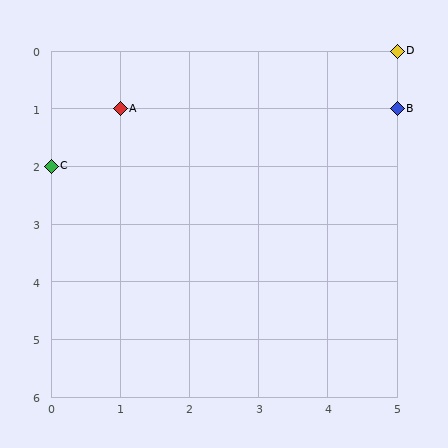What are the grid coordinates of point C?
Point C is at grid coordinates (0, 2).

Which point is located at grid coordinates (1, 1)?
Point A is at (1, 1).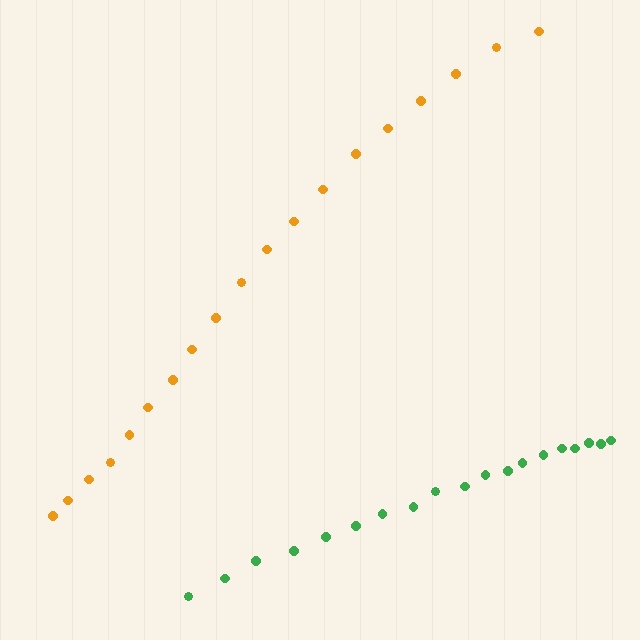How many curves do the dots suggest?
There are 2 distinct paths.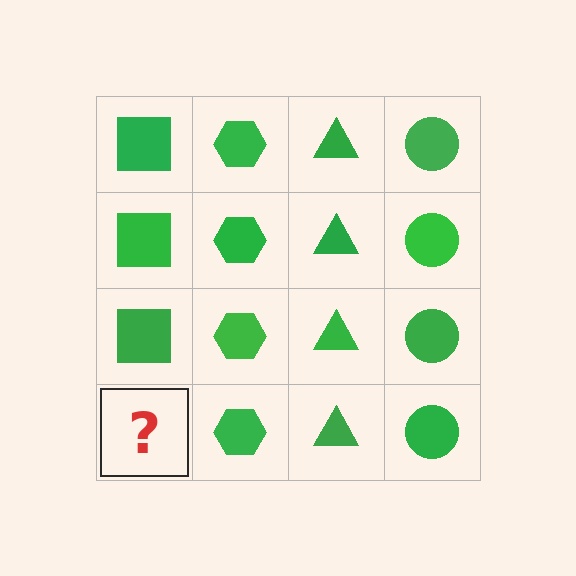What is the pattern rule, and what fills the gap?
The rule is that each column has a consistent shape. The gap should be filled with a green square.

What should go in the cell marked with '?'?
The missing cell should contain a green square.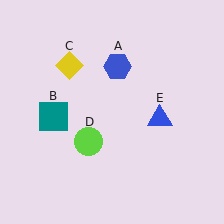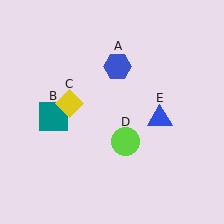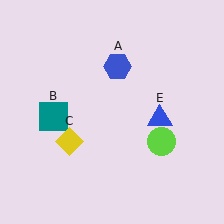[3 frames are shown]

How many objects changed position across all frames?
2 objects changed position: yellow diamond (object C), lime circle (object D).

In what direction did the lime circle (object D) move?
The lime circle (object D) moved right.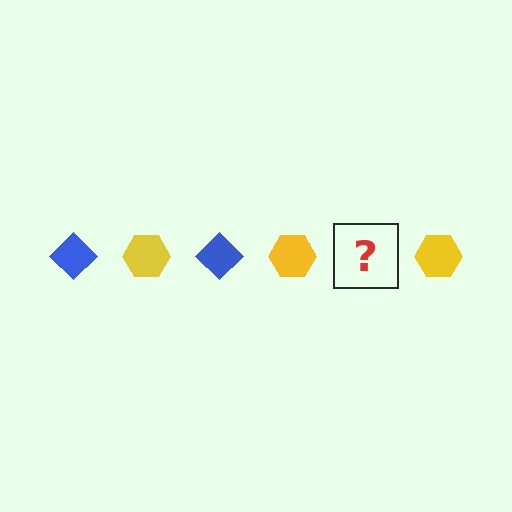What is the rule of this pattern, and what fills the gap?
The rule is that the pattern alternates between blue diamond and yellow hexagon. The gap should be filled with a blue diamond.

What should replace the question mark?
The question mark should be replaced with a blue diamond.